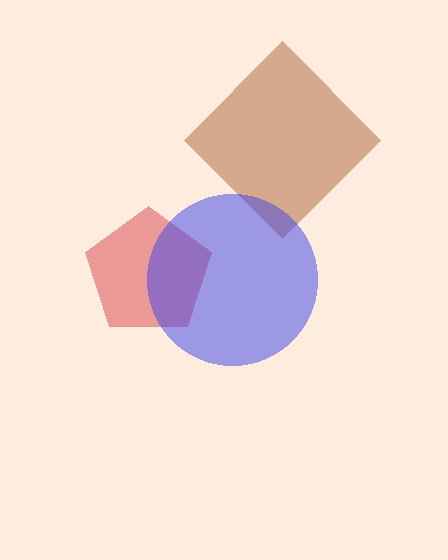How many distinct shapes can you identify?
There are 3 distinct shapes: a red pentagon, a brown diamond, a blue circle.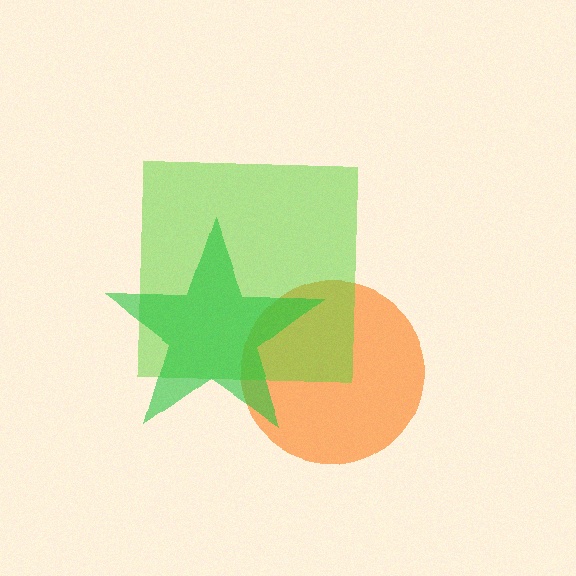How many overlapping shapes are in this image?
There are 3 overlapping shapes in the image.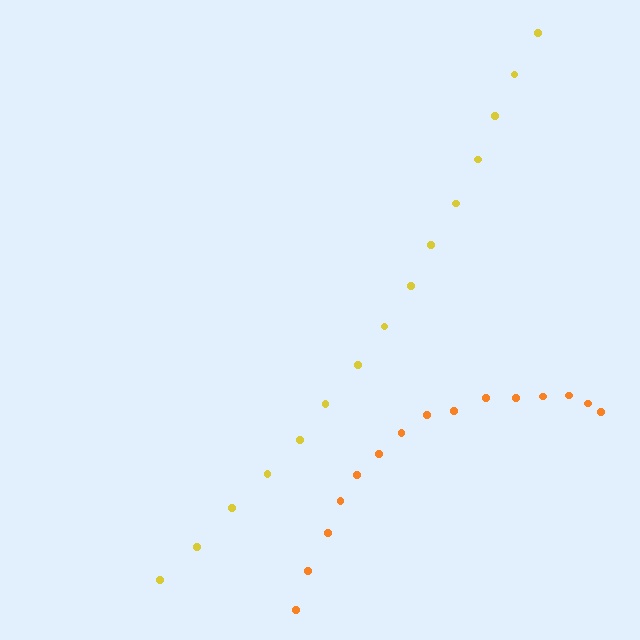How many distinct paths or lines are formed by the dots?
There are 2 distinct paths.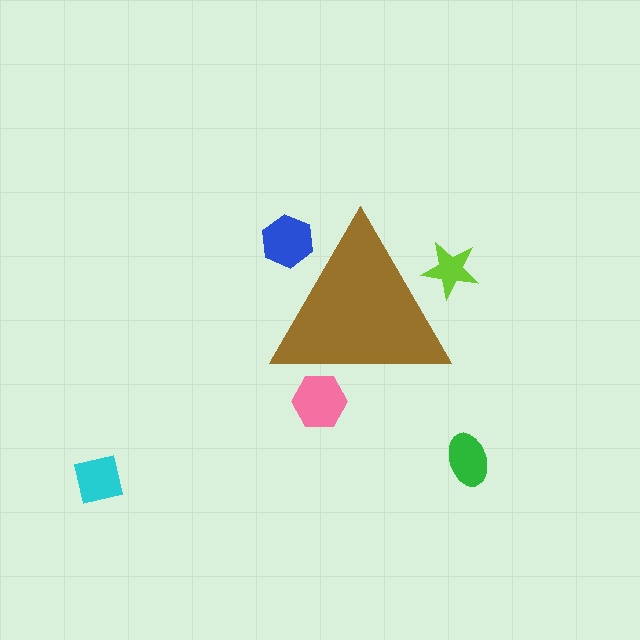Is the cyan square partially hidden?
No, the cyan square is fully visible.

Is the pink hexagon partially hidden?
Yes, the pink hexagon is partially hidden behind the brown triangle.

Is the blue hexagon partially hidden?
Yes, the blue hexagon is partially hidden behind the brown triangle.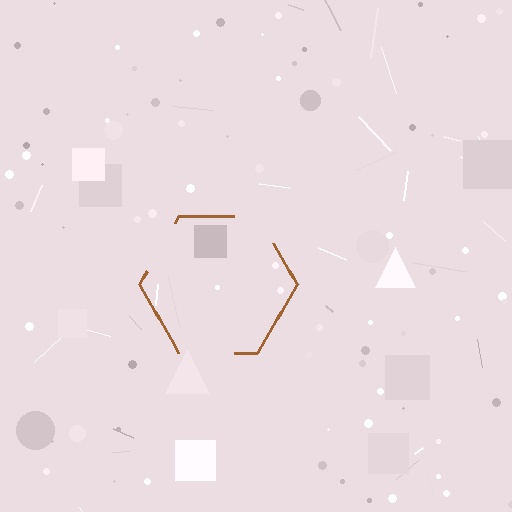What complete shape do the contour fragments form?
The contour fragments form a hexagon.